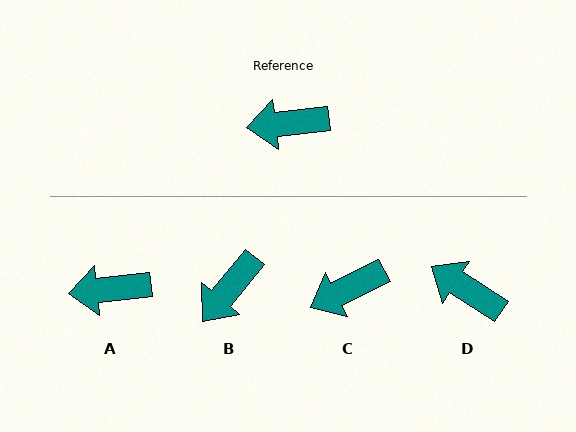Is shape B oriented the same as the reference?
No, it is off by about 44 degrees.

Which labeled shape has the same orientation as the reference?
A.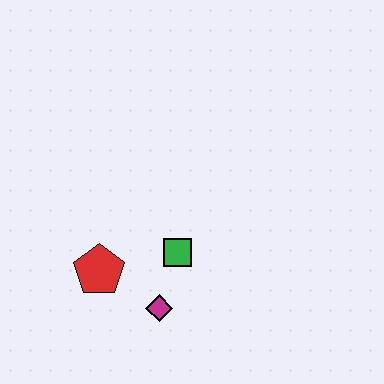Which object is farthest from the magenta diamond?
The red pentagon is farthest from the magenta diamond.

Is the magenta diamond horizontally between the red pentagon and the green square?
Yes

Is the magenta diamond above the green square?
No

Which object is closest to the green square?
The magenta diamond is closest to the green square.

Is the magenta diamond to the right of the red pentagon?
Yes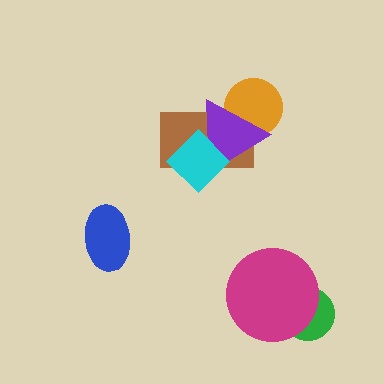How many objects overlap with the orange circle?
2 objects overlap with the orange circle.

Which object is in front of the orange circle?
The purple triangle is in front of the orange circle.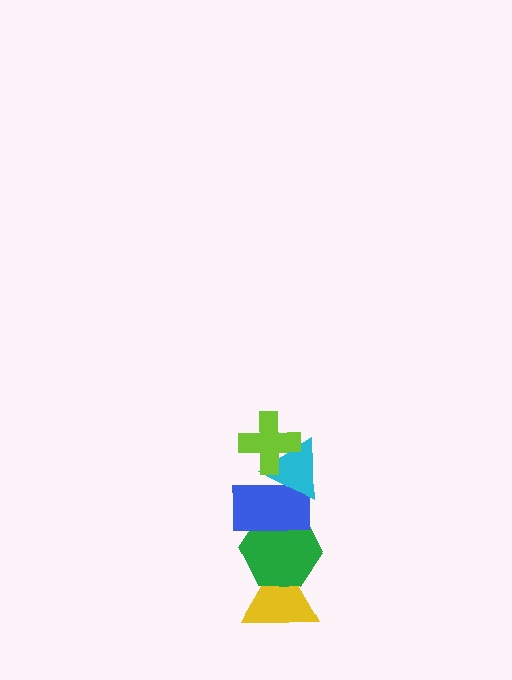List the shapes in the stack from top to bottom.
From top to bottom: the lime cross, the cyan triangle, the blue rectangle, the green hexagon, the yellow triangle.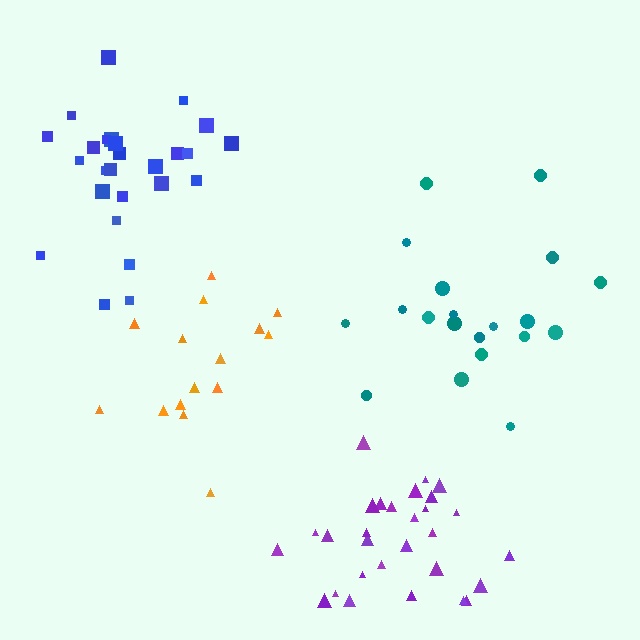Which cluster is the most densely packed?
Purple.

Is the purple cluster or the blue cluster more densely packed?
Purple.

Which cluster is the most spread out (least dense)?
Orange.